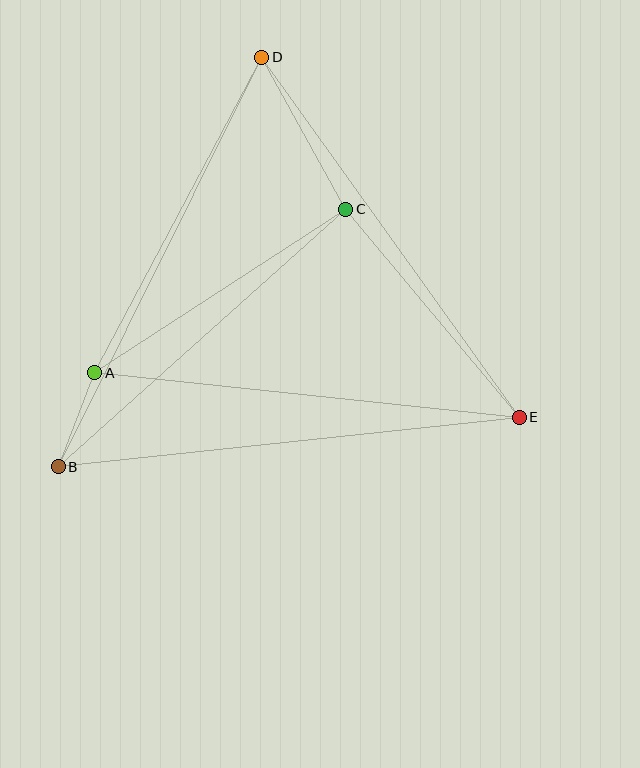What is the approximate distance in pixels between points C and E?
The distance between C and E is approximately 271 pixels.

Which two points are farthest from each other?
Points B and E are farthest from each other.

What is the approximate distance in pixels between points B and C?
The distance between B and C is approximately 386 pixels.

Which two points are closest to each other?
Points A and B are closest to each other.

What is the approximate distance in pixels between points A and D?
The distance between A and D is approximately 357 pixels.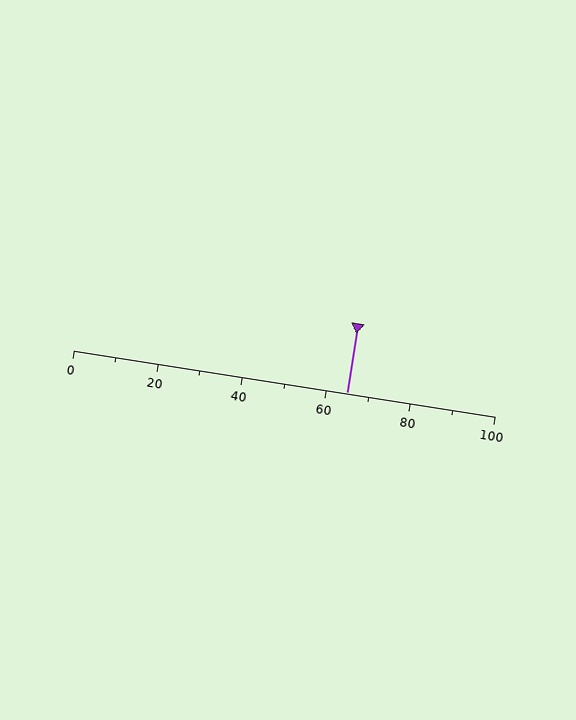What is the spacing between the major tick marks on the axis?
The major ticks are spaced 20 apart.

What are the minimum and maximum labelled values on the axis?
The axis runs from 0 to 100.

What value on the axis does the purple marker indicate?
The marker indicates approximately 65.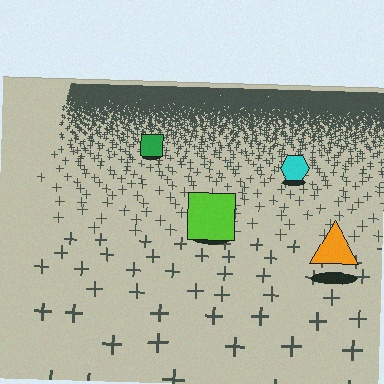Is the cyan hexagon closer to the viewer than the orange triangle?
No. The orange triangle is closer — you can tell from the texture gradient: the ground texture is coarser near it.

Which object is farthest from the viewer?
The green square is farthest from the viewer. It appears smaller and the ground texture around it is denser.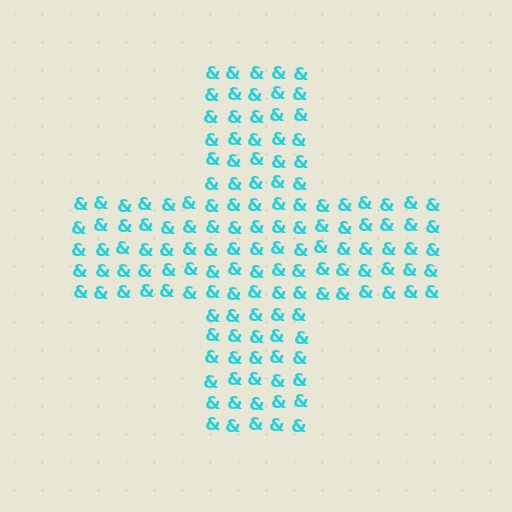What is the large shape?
The large shape is a cross.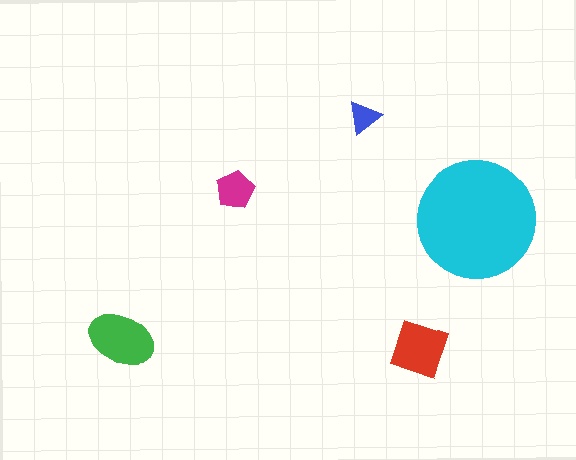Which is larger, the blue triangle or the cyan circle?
The cyan circle.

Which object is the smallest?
The blue triangle.